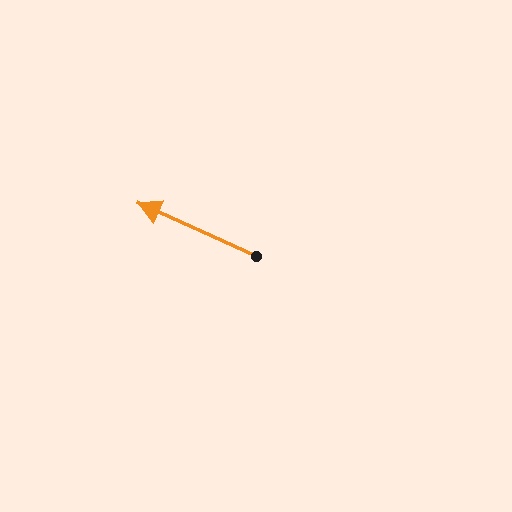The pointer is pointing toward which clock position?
Roughly 10 o'clock.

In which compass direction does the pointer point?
Northwest.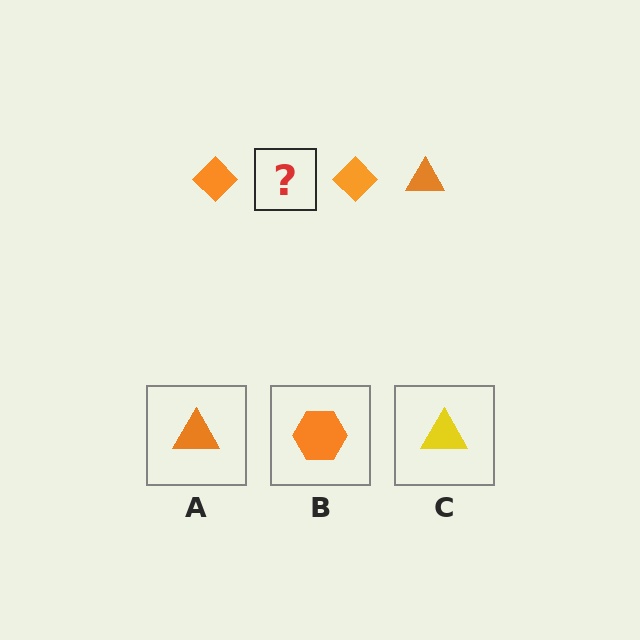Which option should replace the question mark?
Option A.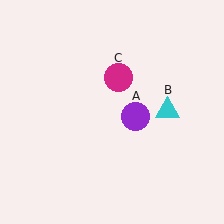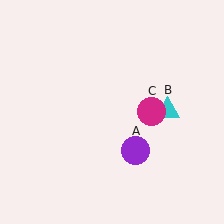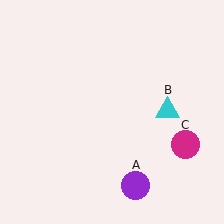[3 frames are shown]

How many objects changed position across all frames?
2 objects changed position: purple circle (object A), magenta circle (object C).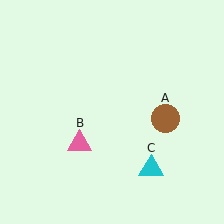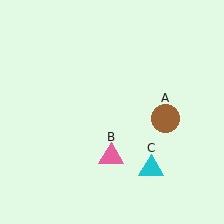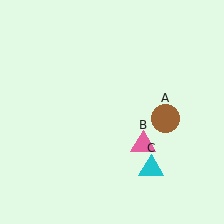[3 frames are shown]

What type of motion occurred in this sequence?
The pink triangle (object B) rotated counterclockwise around the center of the scene.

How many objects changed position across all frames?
1 object changed position: pink triangle (object B).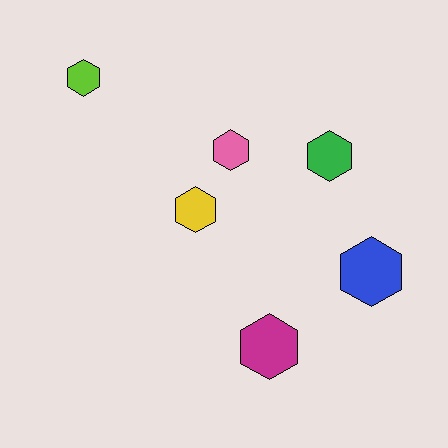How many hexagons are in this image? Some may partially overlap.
There are 6 hexagons.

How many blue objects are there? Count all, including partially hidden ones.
There is 1 blue object.